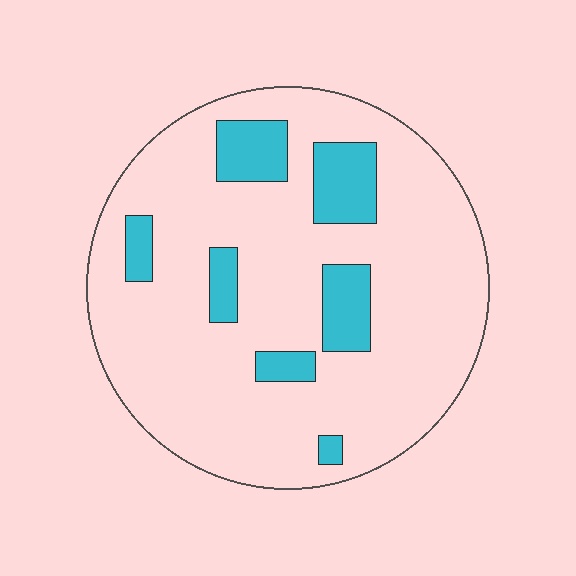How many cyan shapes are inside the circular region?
7.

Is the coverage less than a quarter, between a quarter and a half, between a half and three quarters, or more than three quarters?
Less than a quarter.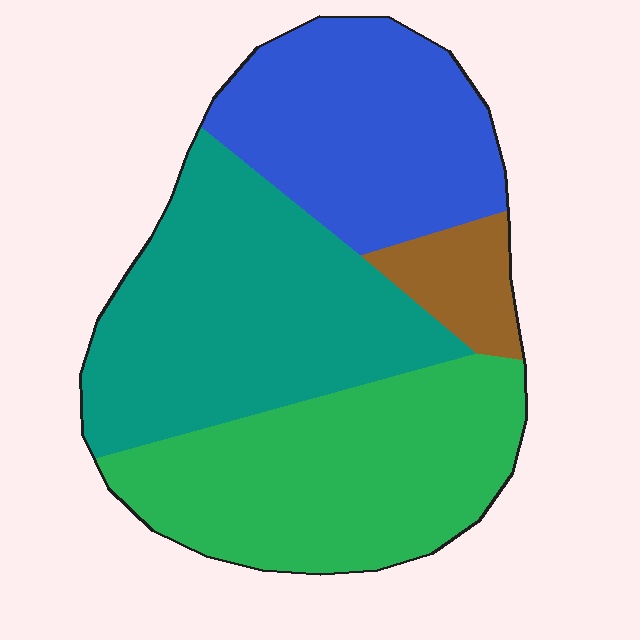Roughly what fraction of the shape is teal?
Teal covers roughly 35% of the shape.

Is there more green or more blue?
Green.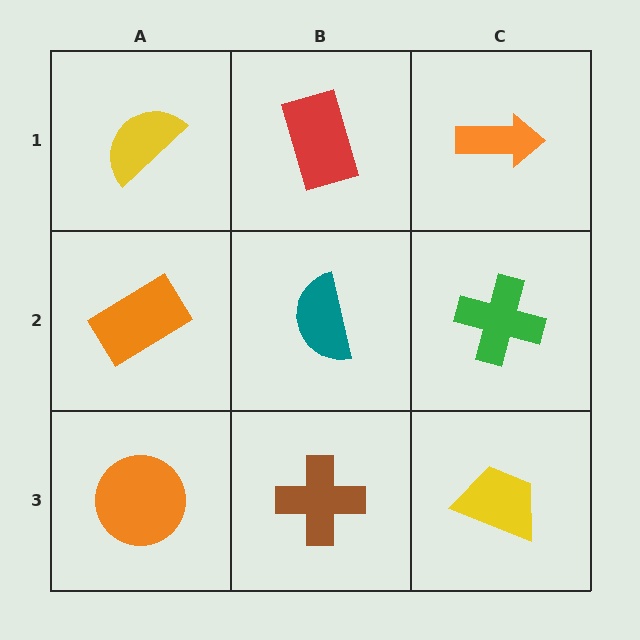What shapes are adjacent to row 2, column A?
A yellow semicircle (row 1, column A), an orange circle (row 3, column A), a teal semicircle (row 2, column B).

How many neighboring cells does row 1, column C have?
2.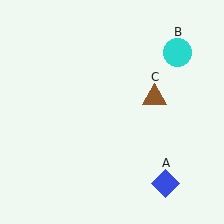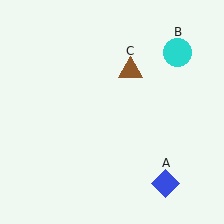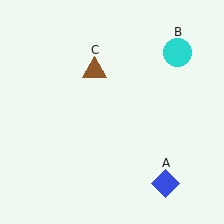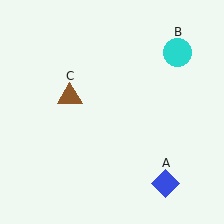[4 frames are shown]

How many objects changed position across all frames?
1 object changed position: brown triangle (object C).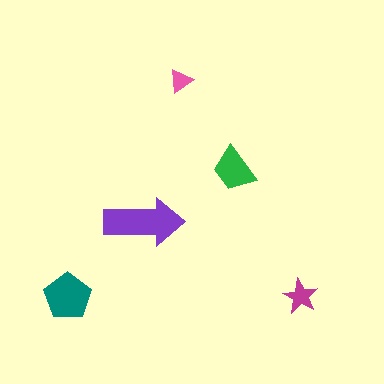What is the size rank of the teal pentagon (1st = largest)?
2nd.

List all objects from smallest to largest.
The pink triangle, the magenta star, the green trapezoid, the teal pentagon, the purple arrow.